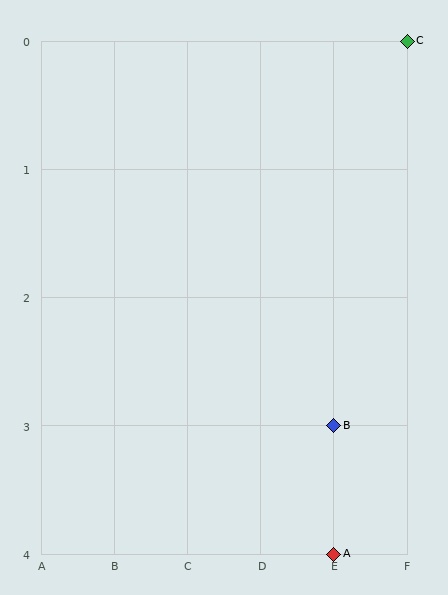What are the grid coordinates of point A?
Point A is at grid coordinates (E, 4).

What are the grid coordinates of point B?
Point B is at grid coordinates (E, 3).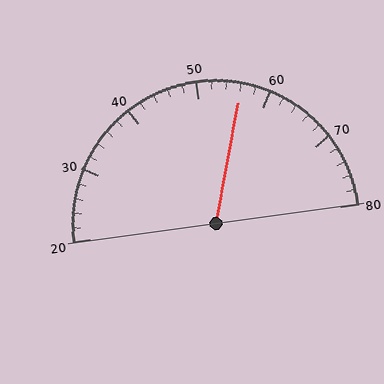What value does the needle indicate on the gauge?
The needle indicates approximately 56.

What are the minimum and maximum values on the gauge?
The gauge ranges from 20 to 80.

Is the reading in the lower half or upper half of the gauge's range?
The reading is in the upper half of the range (20 to 80).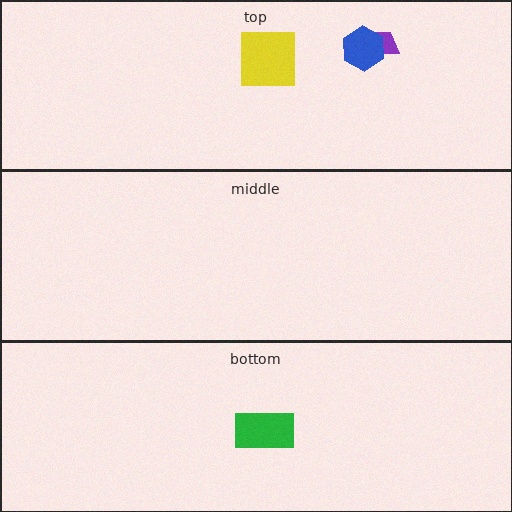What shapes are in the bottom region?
The green rectangle.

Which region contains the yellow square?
The top region.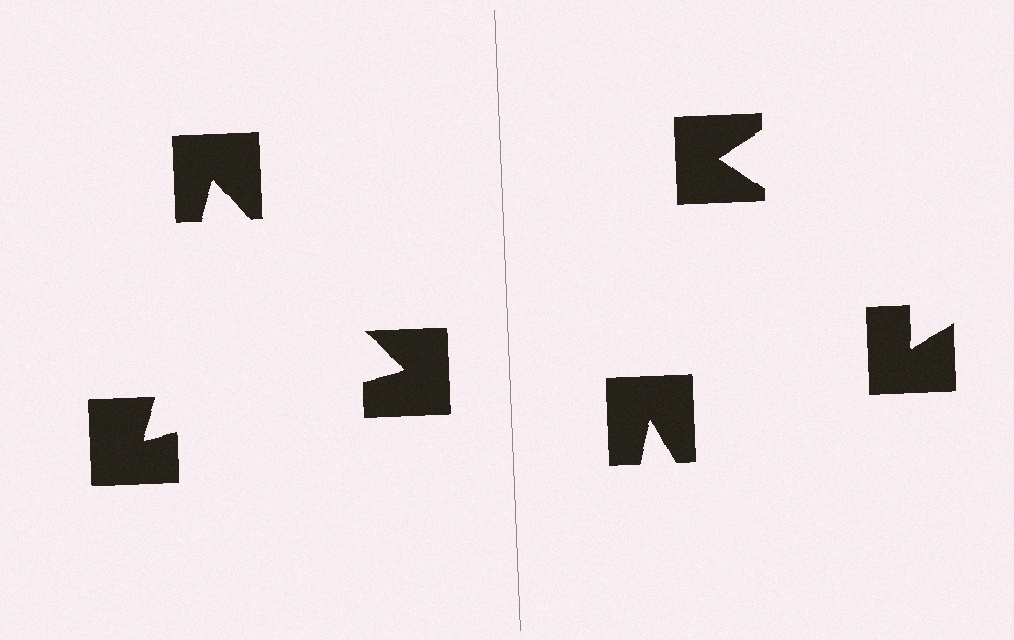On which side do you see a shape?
An illusory triangle appears on the left side. On the right side the wedge cuts are rotated, so no coherent shape forms.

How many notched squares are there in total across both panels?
6 — 3 on each side.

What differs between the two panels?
The notched squares are positioned identically on both sides; only the wedge orientations differ. On the left they align to a triangle; on the right they are misaligned.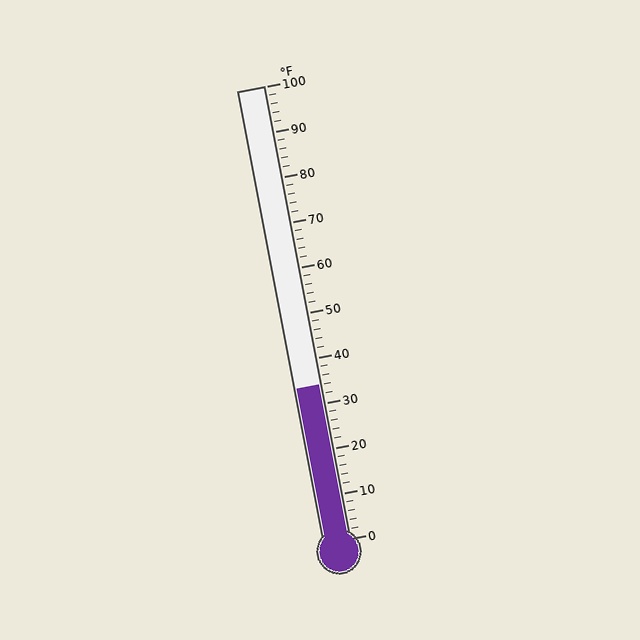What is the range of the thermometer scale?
The thermometer scale ranges from 0°F to 100°F.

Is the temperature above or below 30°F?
The temperature is above 30°F.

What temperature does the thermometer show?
The thermometer shows approximately 34°F.